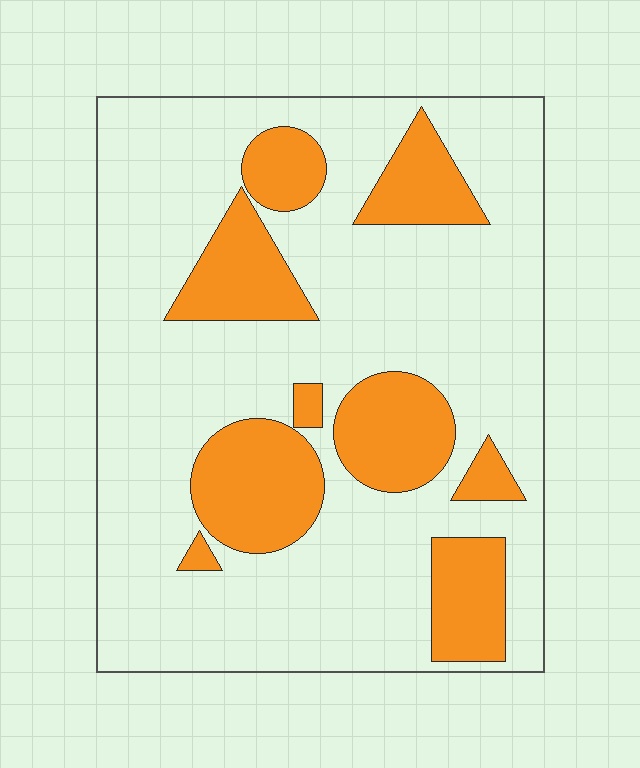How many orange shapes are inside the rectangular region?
9.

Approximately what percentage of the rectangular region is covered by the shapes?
Approximately 25%.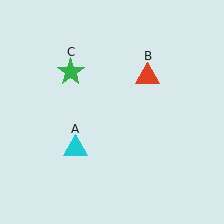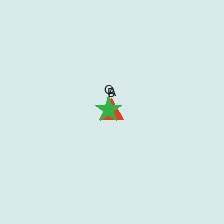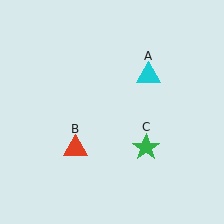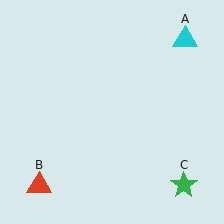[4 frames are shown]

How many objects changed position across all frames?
3 objects changed position: cyan triangle (object A), red triangle (object B), green star (object C).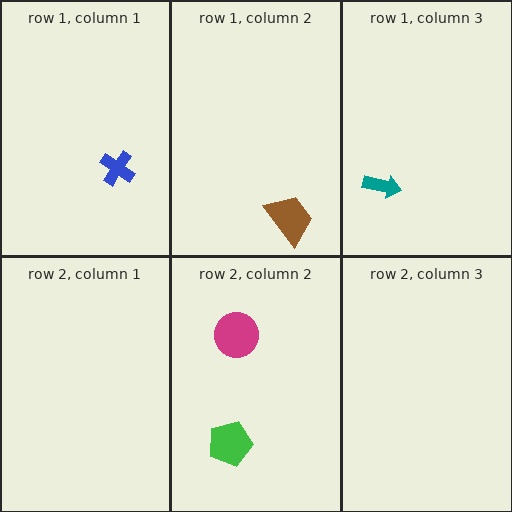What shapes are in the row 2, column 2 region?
The green pentagon, the magenta circle.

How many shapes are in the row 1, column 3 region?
1.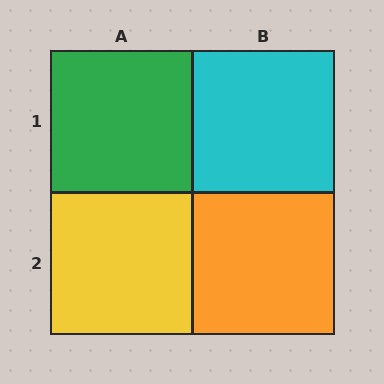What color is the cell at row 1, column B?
Cyan.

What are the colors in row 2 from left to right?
Yellow, orange.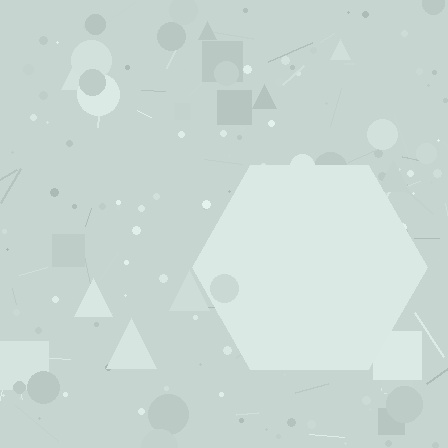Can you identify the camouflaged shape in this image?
The camouflaged shape is a hexagon.